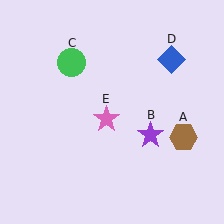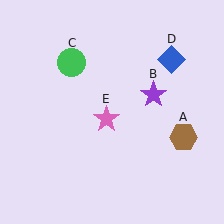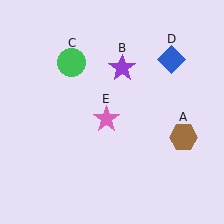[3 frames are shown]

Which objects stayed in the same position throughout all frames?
Brown hexagon (object A) and green circle (object C) and blue diamond (object D) and pink star (object E) remained stationary.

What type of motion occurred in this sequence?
The purple star (object B) rotated counterclockwise around the center of the scene.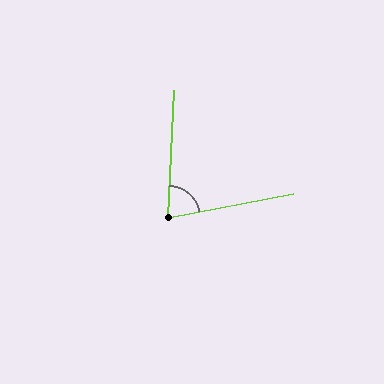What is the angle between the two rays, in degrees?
Approximately 76 degrees.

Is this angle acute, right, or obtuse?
It is acute.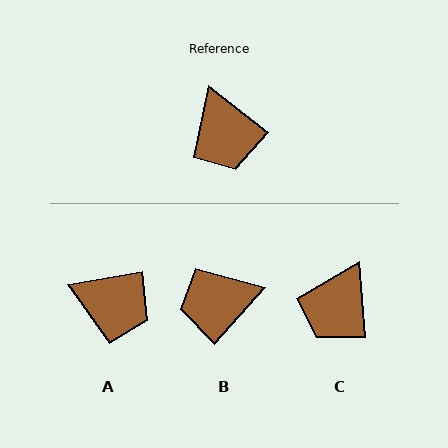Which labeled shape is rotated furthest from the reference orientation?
B, about 94 degrees away.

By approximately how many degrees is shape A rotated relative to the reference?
Approximately 47 degrees counter-clockwise.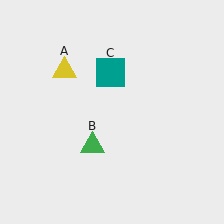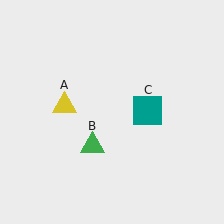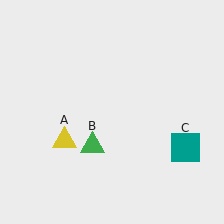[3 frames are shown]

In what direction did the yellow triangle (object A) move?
The yellow triangle (object A) moved down.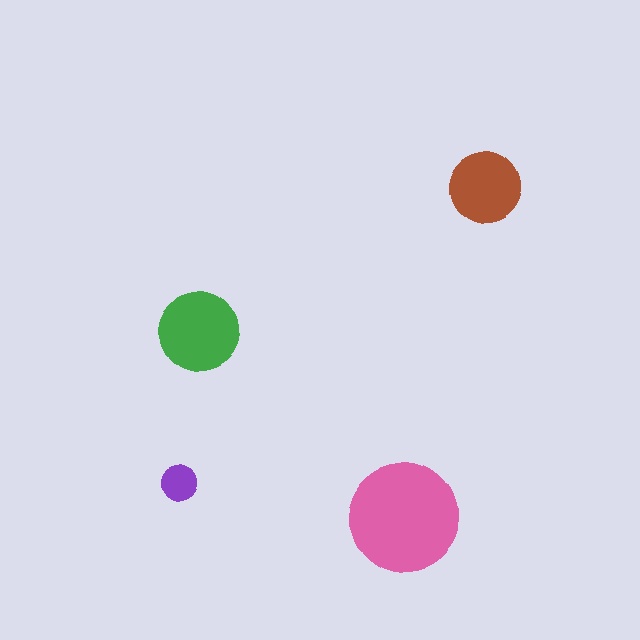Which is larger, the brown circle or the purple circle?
The brown one.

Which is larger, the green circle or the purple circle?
The green one.